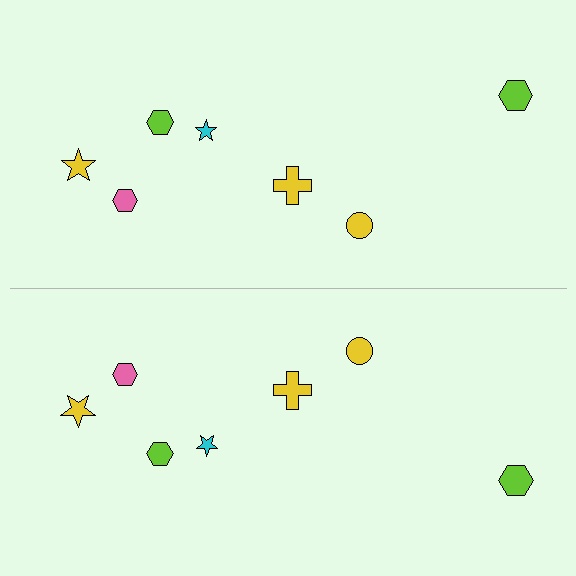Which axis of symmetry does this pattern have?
The pattern has a horizontal axis of symmetry running through the center of the image.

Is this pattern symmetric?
Yes, this pattern has bilateral (reflection) symmetry.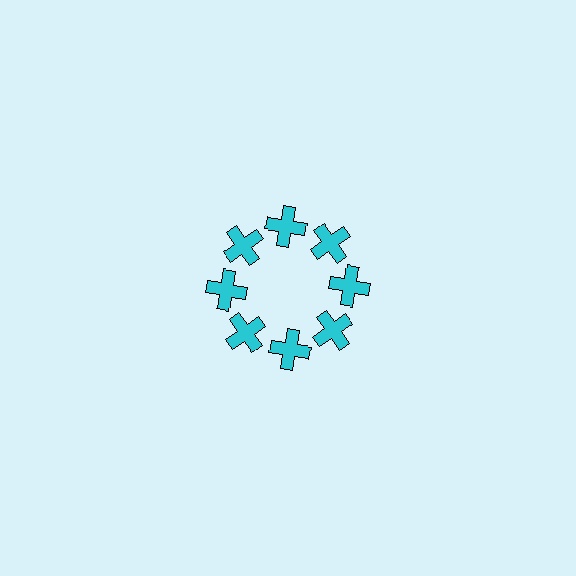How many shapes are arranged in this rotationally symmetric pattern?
There are 8 shapes, arranged in 8 groups of 1.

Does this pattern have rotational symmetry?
Yes, this pattern has 8-fold rotational symmetry. It looks the same after rotating 45 degrees around the center.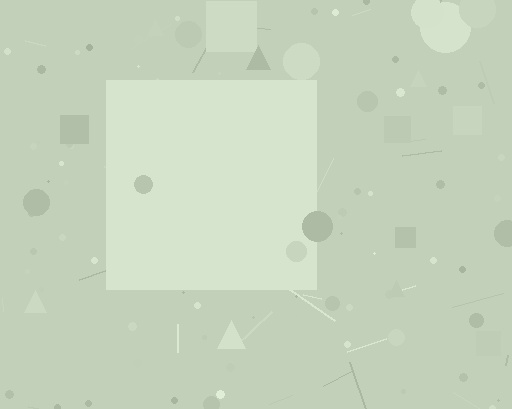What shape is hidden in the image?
A square is hidden in the image.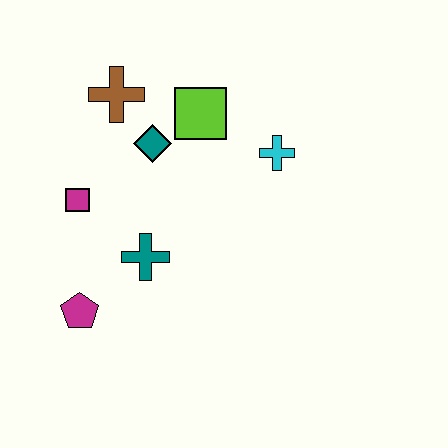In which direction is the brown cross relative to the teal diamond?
The brown cross is above the teal diamond.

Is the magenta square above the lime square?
No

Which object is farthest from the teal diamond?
The magenta pentagon is farthest from the teal diamond.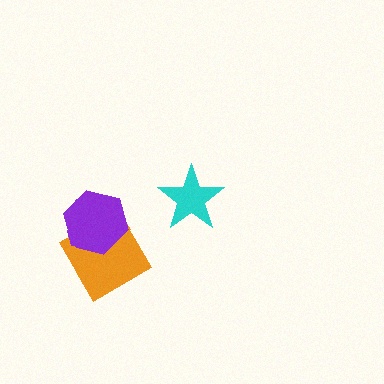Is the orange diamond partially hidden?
Yes, it is partially covered by another shape.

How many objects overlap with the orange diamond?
1 object overlaps with the orange diamond.